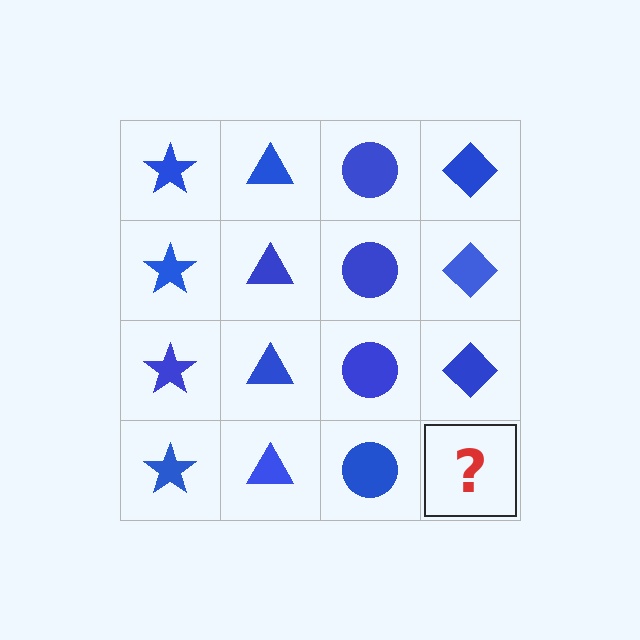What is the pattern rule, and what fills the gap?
The rule is that each column has a consistent shape. The gap should be filled with a blue diamond.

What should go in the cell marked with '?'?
The missing cell should contain a blue diamond.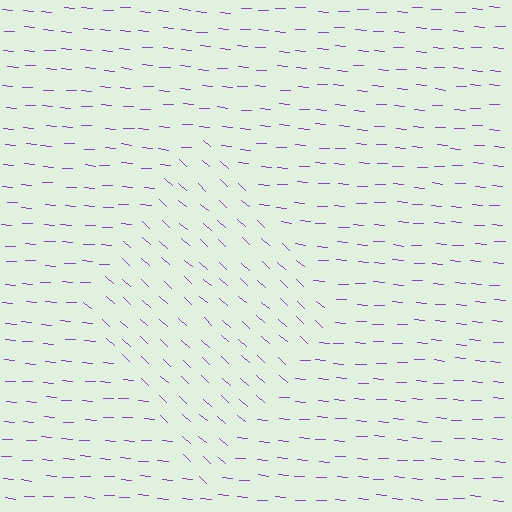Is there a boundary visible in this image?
Yes, there is a texture boundary formed by a change in line orientation.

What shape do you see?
I see a diamond.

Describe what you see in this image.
The image is filled with small purple line segments. A diamond region in the image has lines oriented differently from the surrounding lines, creating a visible texture boundary.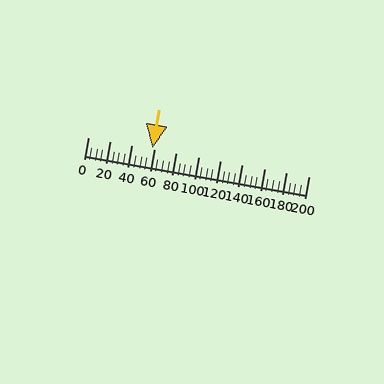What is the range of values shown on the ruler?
The ruler shows values from 0 to 200.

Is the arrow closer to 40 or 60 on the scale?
The arrow is closer to 60.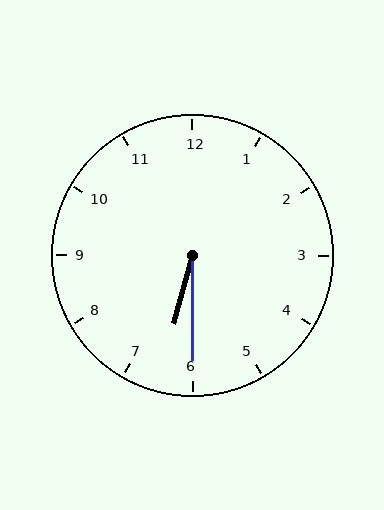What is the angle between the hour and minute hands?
Approximately 15 degrees.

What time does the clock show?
6:30.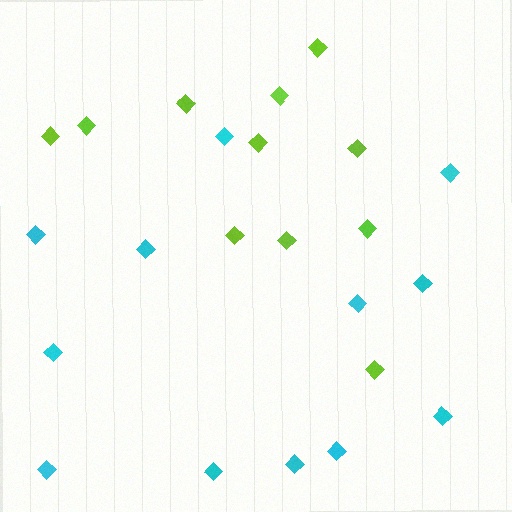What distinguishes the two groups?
There are 2 groups: one group of cyan diamonds (12) and one group of lime diamonds (11).